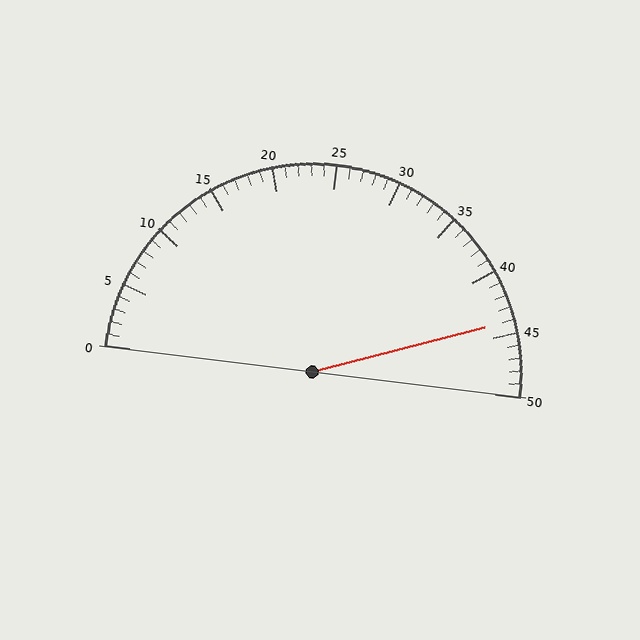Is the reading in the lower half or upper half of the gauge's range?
The reading is in the upper half of the range (0 to 50).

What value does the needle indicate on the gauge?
The needle indicates approximately 44.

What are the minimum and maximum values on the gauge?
The gauge ranges from 0 to 50.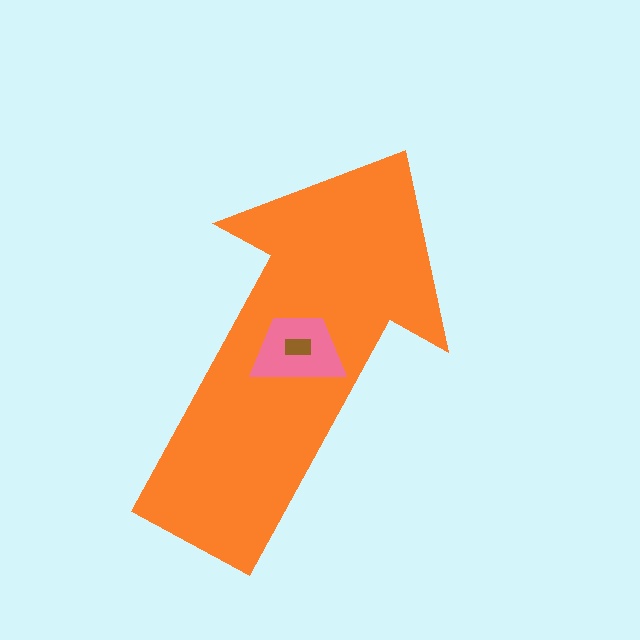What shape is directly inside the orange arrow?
The pink trapezoid.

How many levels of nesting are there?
3.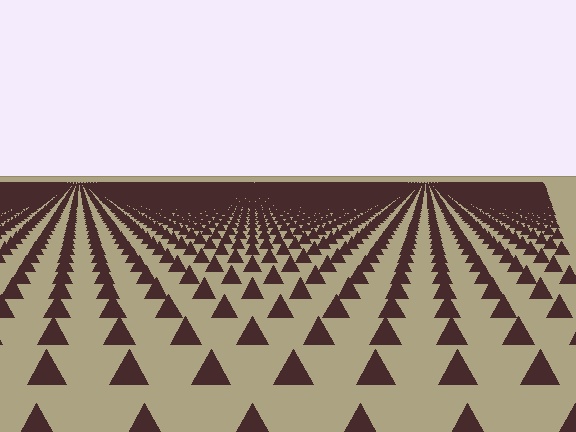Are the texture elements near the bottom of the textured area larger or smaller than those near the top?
Larger. Near the bottom, elements are closer to the viewer and appear at a bigger on-screen size.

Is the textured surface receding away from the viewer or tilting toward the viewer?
The surface is receding away from the viewer. Texture elements get smaller and denser toward the top.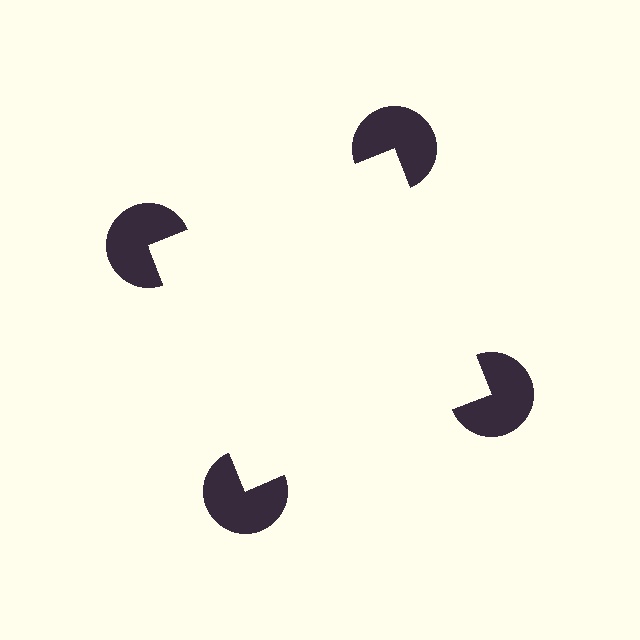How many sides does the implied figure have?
4 sides.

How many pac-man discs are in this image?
There are 4 — one at each vertex of the illusory square.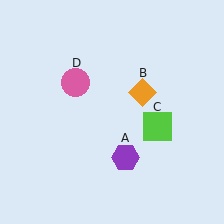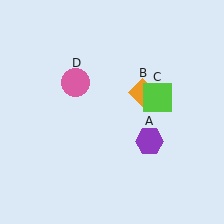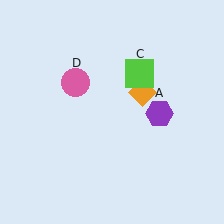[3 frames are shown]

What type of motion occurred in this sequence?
The purple hexagon (object A), lime square (object C) rotated counterclockwise around the center of the scene.